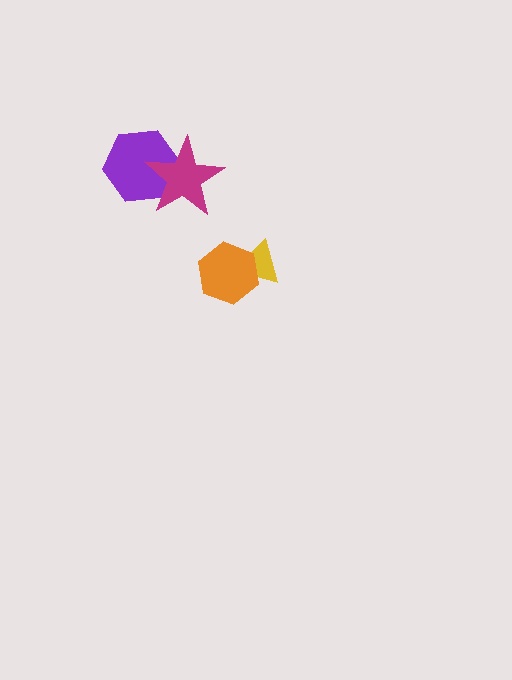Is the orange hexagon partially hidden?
No, no other shape covers it.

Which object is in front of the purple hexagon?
The magenta star is in front of the purple hexagon.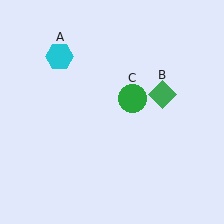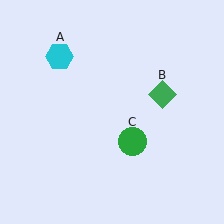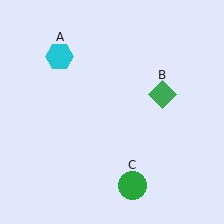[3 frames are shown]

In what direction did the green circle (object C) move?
The green circle (object C) moved down.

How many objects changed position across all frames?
1 object changed position: green circle (object C).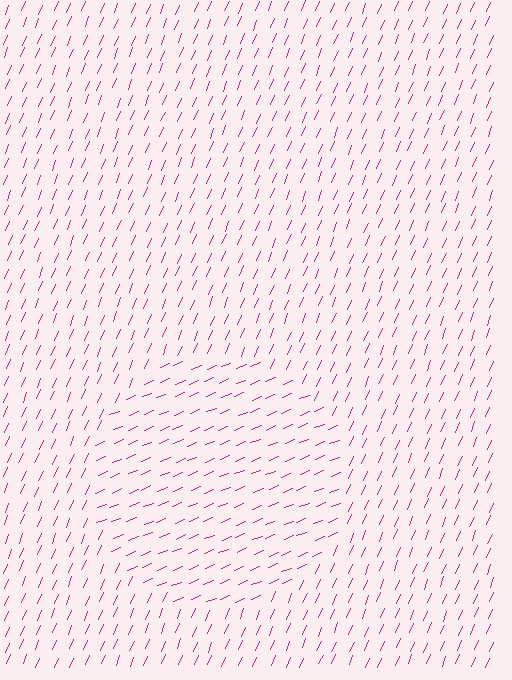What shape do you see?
I see a circle.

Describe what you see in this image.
The image is filled with small magenta line segments. A circle region in the image has lines oriented differently from the surrounding lines, creating a visible texture boundary.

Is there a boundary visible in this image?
Yes, there is a texture boundary formed by a change in line orientation.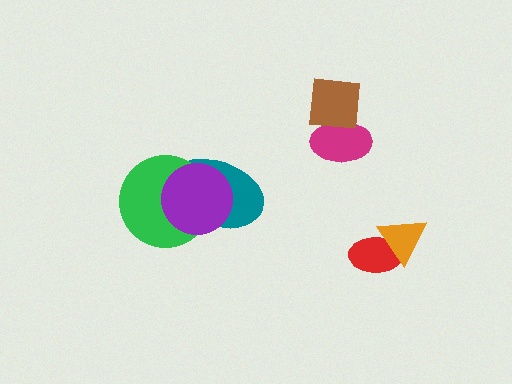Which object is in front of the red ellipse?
The orange triangle is in front of the red ellipse.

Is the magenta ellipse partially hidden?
Yes, it is partially covered by another shape.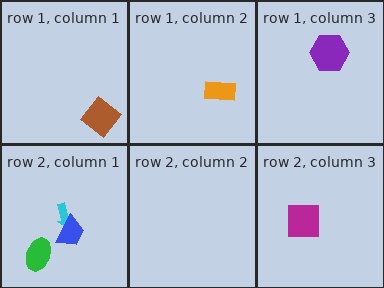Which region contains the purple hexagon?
The row 1, column 3 region.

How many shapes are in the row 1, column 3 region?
1.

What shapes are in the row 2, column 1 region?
The cyan arrow, the green ellipse, the blue trapezoid.